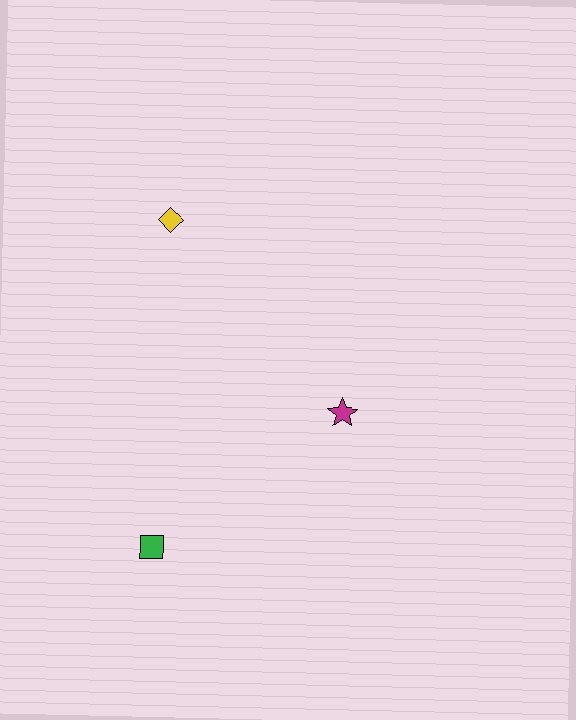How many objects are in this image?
There are 3 objects.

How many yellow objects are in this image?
There is 1 yellow object.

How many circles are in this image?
There are no circles.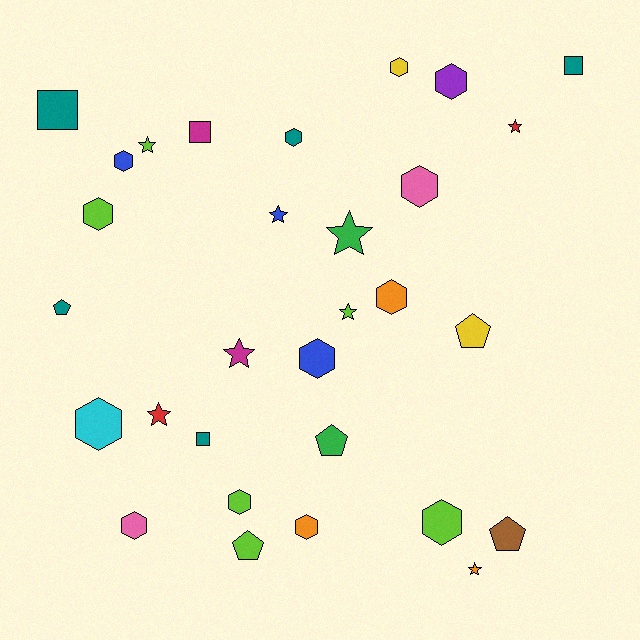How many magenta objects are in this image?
There are 2 magenta objects.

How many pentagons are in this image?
There are 5 pentagons.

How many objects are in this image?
There are 30 objects.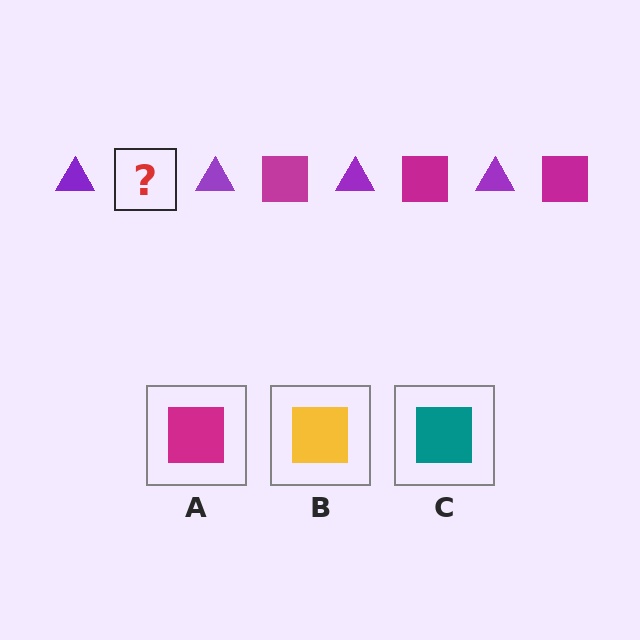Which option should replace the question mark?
Option A.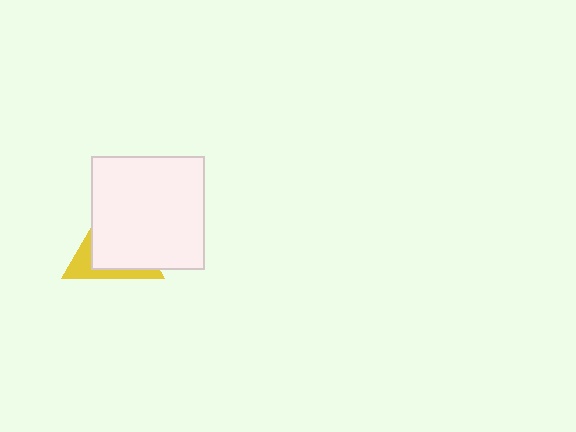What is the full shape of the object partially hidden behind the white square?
The partially hidden object is a yellow triangle.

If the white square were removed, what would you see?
You would see the complete yellow triangle.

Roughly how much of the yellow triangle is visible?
A small part of it is visible (roughly 32%).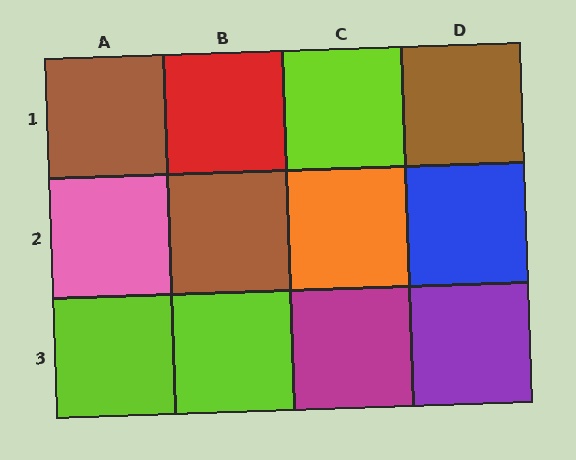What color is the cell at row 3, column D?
Purple.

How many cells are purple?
1 cell is purple.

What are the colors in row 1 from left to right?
Brown, red, lime, brown.